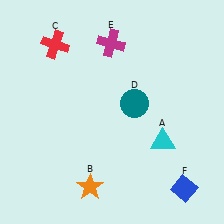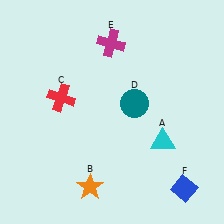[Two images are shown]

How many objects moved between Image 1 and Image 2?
1 object moved between the two images.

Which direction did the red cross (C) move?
The red cross (C) moved down.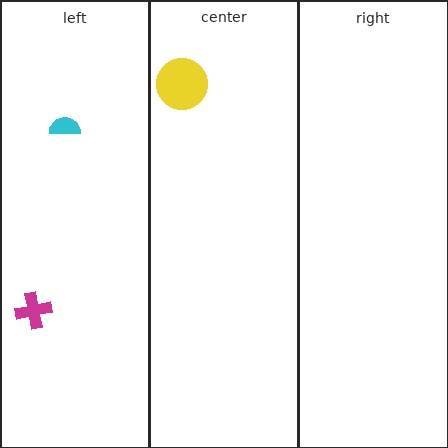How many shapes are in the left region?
2.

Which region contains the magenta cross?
The left region.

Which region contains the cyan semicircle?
The left region.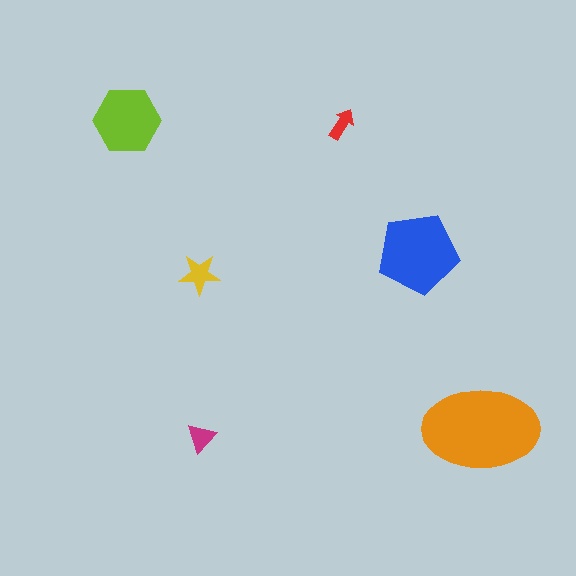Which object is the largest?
The orange ellipse.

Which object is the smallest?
The red arrow.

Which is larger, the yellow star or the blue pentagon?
The blue pentagon.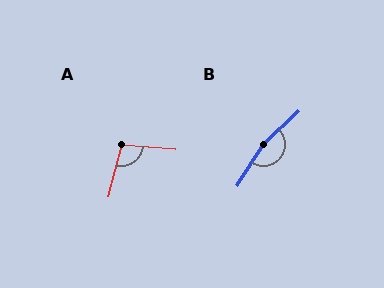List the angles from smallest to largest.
A (100°), B (166°).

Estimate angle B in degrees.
Approximately 166 degrees.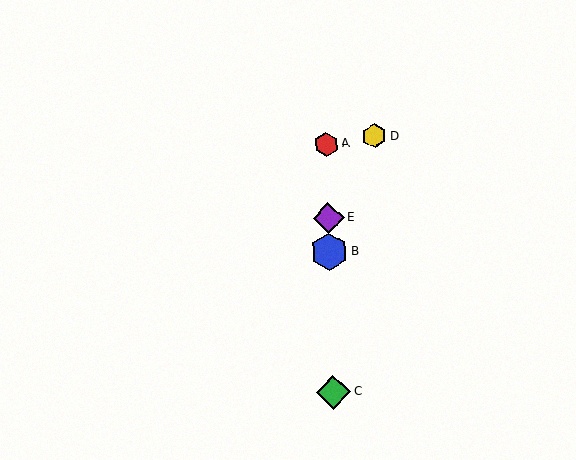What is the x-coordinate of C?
Object C is at x≈334.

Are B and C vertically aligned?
Yes, both are at x≈329.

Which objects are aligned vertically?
Objects A, B, C, E are aligned vertically.